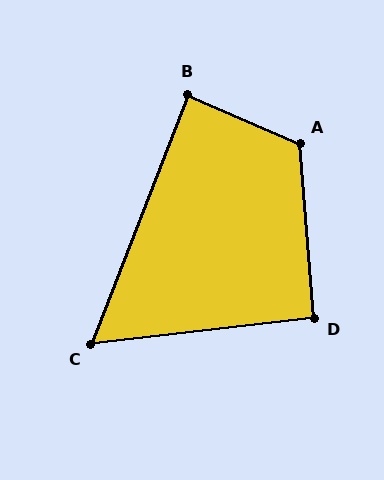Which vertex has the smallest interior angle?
C, at approximately 62 degrees.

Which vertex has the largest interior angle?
A, at approximately 118 degrees.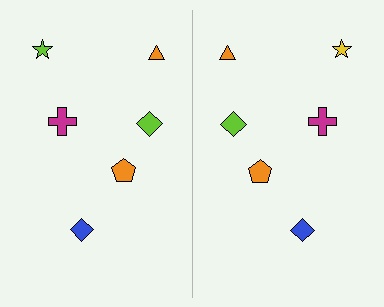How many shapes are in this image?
There are 12 shapes in this image.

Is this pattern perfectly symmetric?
No, the pattern is not perfectly symmetric. The yellow star on the right side breaks the symmetry — its mirror counterpart is lime.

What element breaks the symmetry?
The yellow star on the right side breaks the symmetry — its mirror counterpart is lime.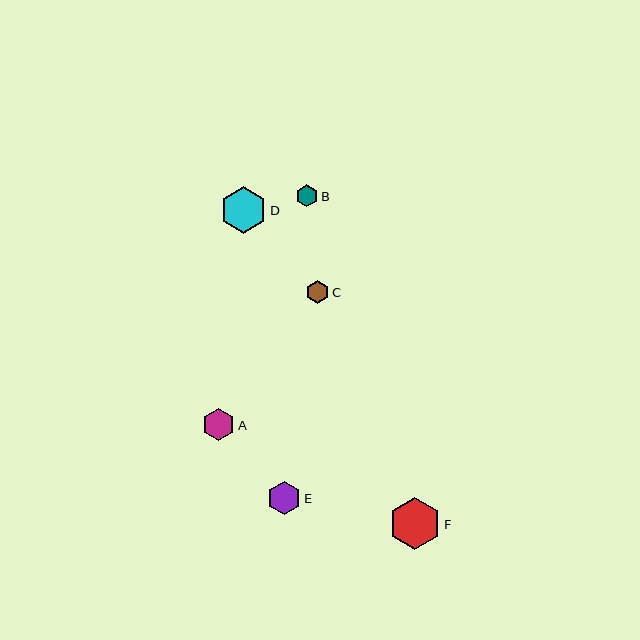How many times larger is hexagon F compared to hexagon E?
Hexagon F is approximately 1.6 times the size of hexagon E.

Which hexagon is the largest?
Hexagon F is the largest with a size of approximately 53 pixels.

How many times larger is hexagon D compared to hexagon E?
Hexagon D is approximately 1.4 times the size of hexagon E.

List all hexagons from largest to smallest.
From largest to smallest: F, D, E, A, C, B.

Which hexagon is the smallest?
Hexagon B is the smallest with a size of approximately 22 pixels.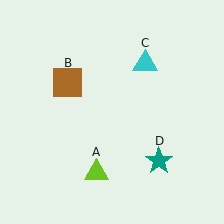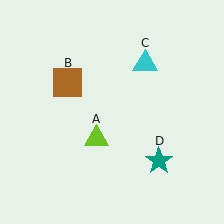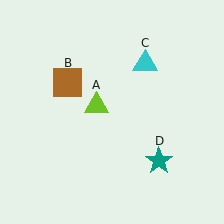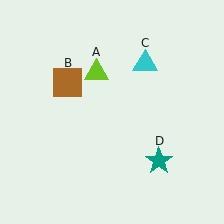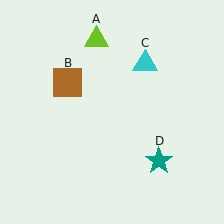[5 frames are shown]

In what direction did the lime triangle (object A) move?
The lime triangle (object A) moved up.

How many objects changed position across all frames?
1 object changed position: lime triangle (object A).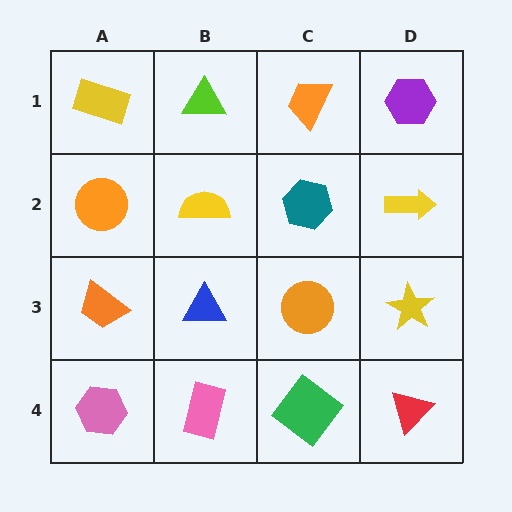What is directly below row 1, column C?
A teal hexagon.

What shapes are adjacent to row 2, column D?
A purple hexagon (row 1, column D), a yellow star (row 3, column D), a teal hexagon (row 2, column C).